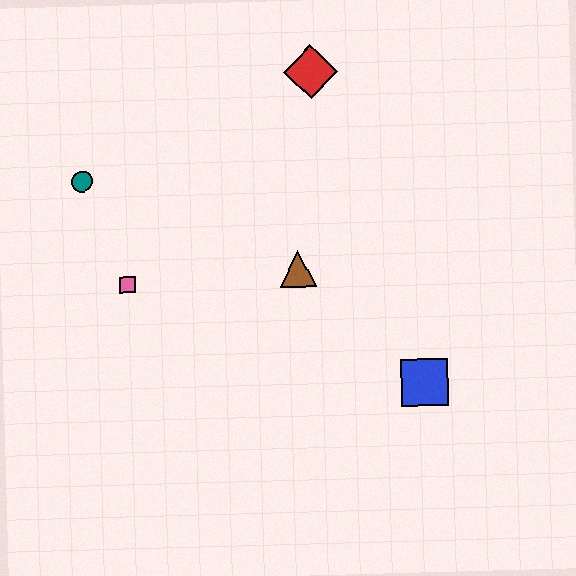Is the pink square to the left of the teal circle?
No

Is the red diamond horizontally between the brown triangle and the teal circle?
No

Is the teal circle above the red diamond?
No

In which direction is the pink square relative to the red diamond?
The pink square is below the red diamond.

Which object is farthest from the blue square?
The teal circle is farthest from the blue square.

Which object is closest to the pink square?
The teal circle is closest to the pink square.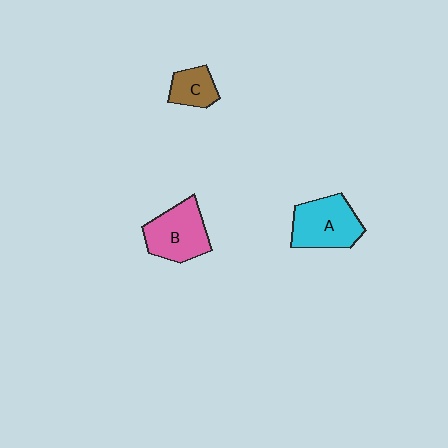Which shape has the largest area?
Shape A (cyan).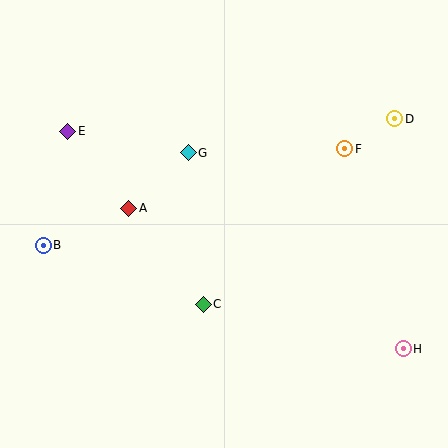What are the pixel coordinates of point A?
Point A is at (129, 208).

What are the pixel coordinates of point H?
Point H is at (403, 349).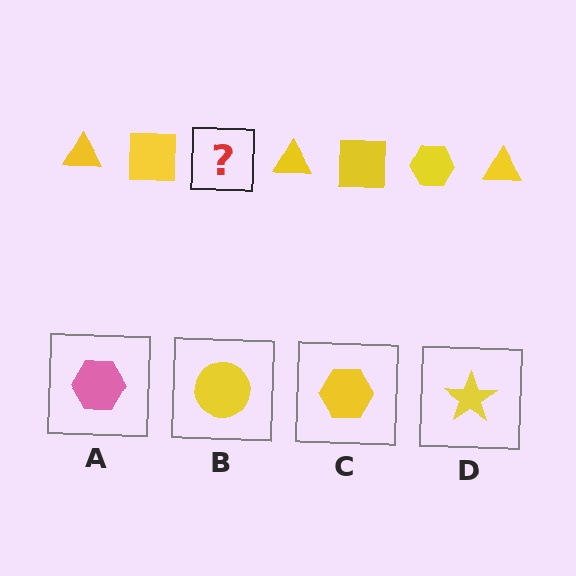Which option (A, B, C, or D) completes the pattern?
C.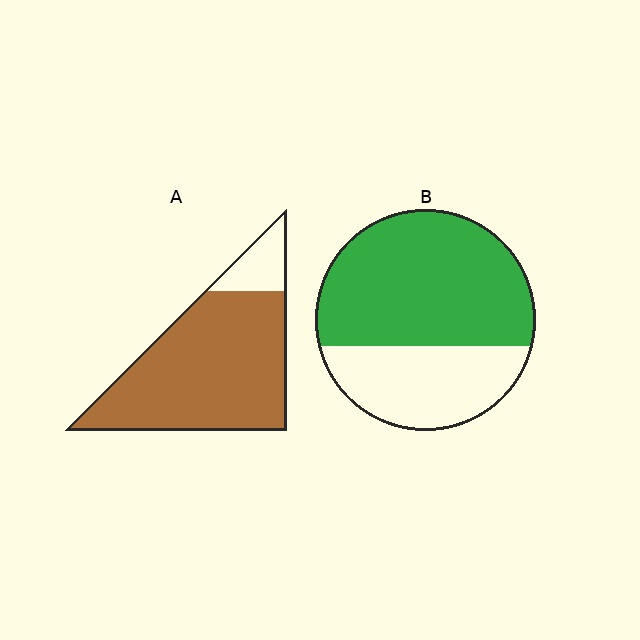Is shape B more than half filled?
Yes.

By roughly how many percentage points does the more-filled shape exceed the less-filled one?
By roughly 20 percentage points (A over B).